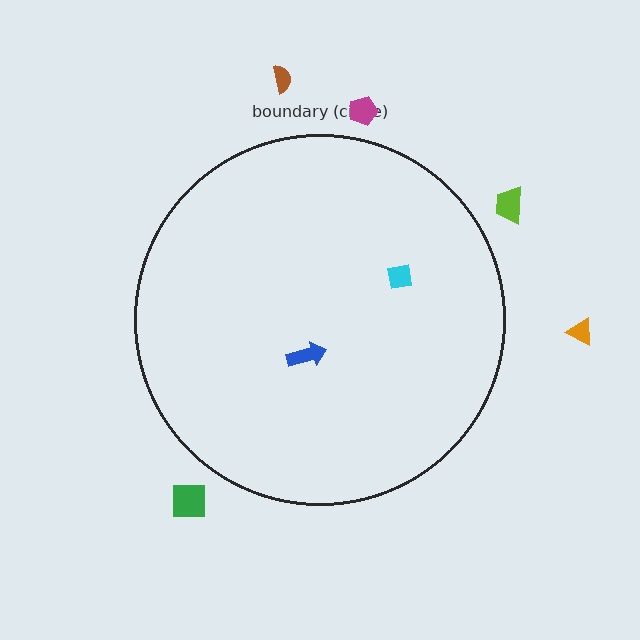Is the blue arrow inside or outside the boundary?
Inside.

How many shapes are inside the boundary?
2 inside, 5 outside.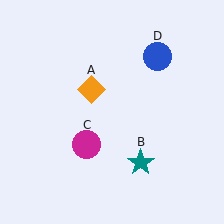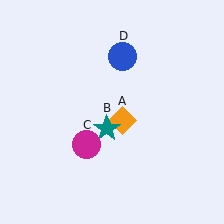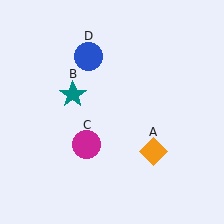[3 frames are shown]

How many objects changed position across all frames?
3 objects changed position: orange diamond (object A), teal star (object B), blue circle (object D).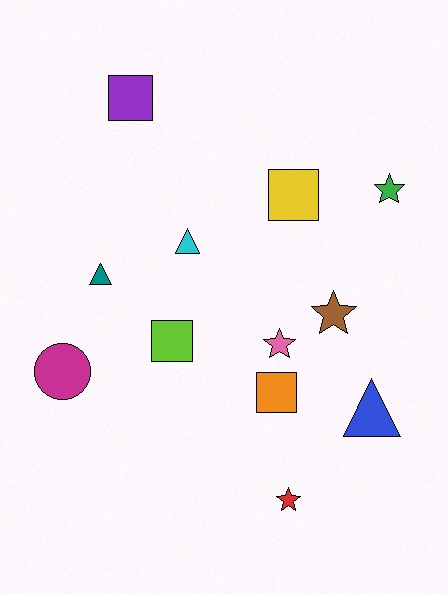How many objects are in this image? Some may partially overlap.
There are 12 objects.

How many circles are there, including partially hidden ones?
There is 1 circle.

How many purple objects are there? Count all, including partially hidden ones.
There is 1 purple object.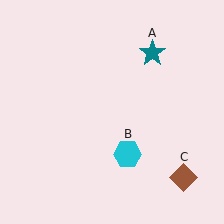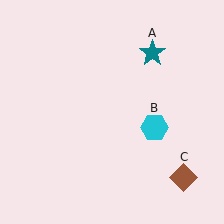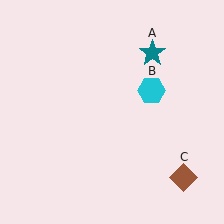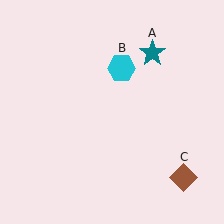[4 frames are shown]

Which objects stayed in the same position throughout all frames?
Teal star (object A) and brown diamond (object C) remained stationary.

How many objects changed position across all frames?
1 object changed position: cyan hexagon (object B).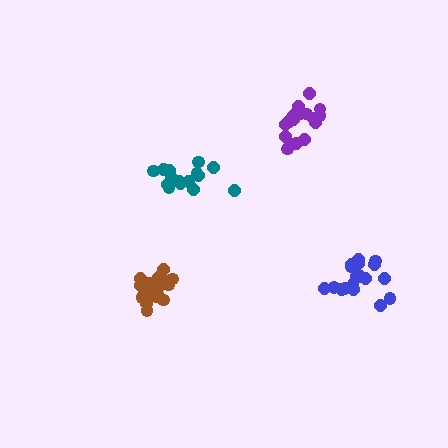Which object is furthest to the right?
The blue cluster is rightmost.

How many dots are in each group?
Group 1: 18 dots, Group 2: 16 dots, Group 3: 19 dots, Group 4: 18 dots (71 total).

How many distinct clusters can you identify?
There are 4 distinct clusters.